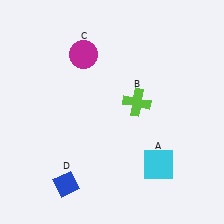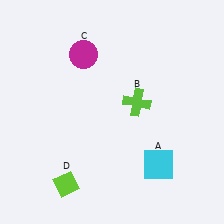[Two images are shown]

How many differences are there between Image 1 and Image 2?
There is 1 difference between the two images.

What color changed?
The diamond (D) changed from blue in Image 1 to lime in Image 2.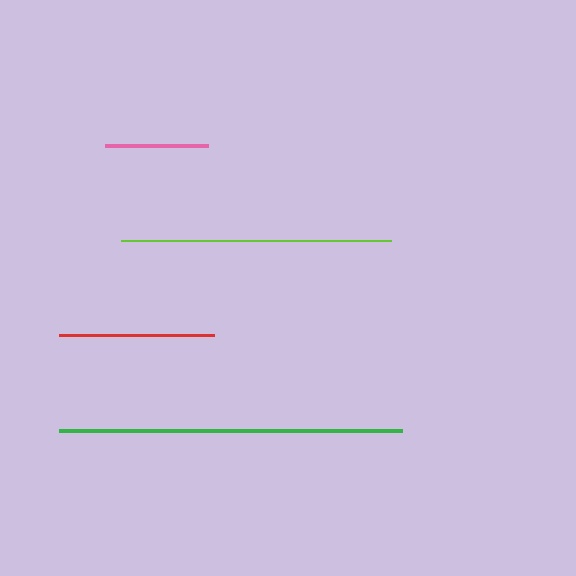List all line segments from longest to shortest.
From longest to shortest: green, lime, red, pink.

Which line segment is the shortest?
The pink line is the shortest at approximately 103 pixels.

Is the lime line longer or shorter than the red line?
The lime line is longer than the red line.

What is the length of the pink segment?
The pink segment is approximately 103 pixels long.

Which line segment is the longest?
The green line is the longest at approximately 343 pixels.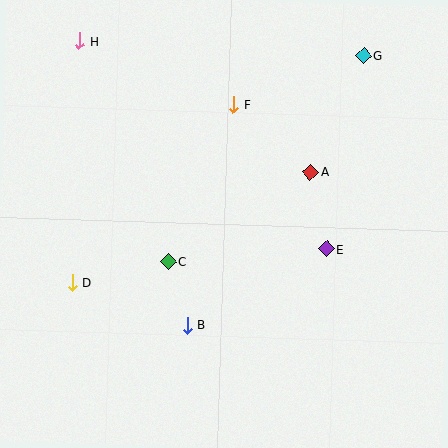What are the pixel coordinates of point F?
Point F is at (234, 105).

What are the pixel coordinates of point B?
Point B is at (187, 325).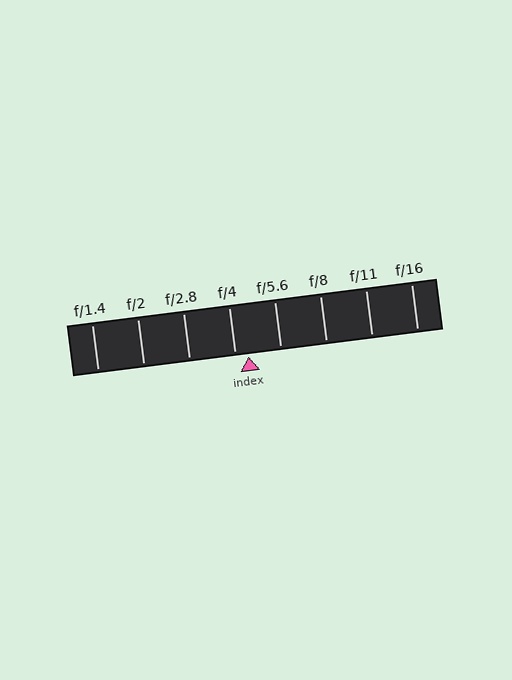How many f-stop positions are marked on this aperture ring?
There are 8 f-stop positions marked.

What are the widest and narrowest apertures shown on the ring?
The widest aperture shown is f/1.4 and the narrowest is f/16.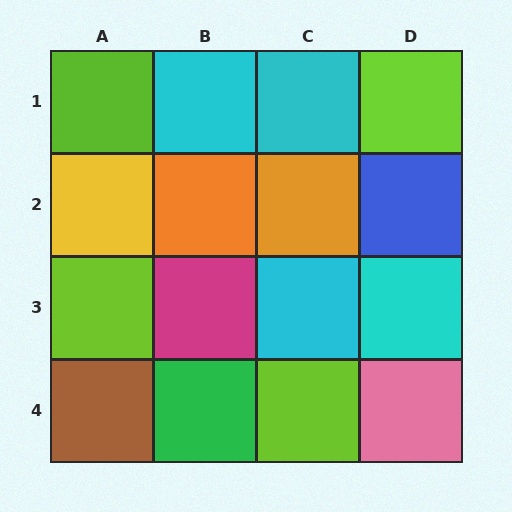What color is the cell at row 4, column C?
Lime.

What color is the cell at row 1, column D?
Lime.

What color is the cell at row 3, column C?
Cyan.